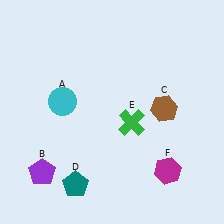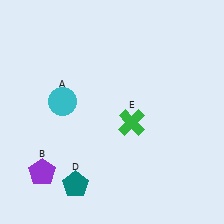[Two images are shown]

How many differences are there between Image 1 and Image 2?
There are 2 differences between the two images.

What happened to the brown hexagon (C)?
The brown hexagon (C) was removed in Image 2. It was in the top-right area of Image 1.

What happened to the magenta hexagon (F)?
The magenta hexagon (F) was removed in Image 2. It was in the bottom-right area of Image 1.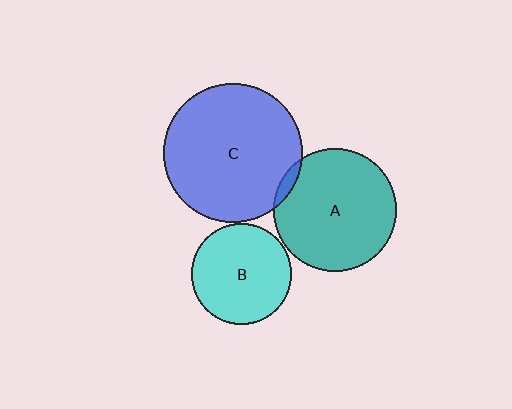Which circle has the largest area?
Circle C (blue).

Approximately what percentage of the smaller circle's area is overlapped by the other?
Approximately 5%.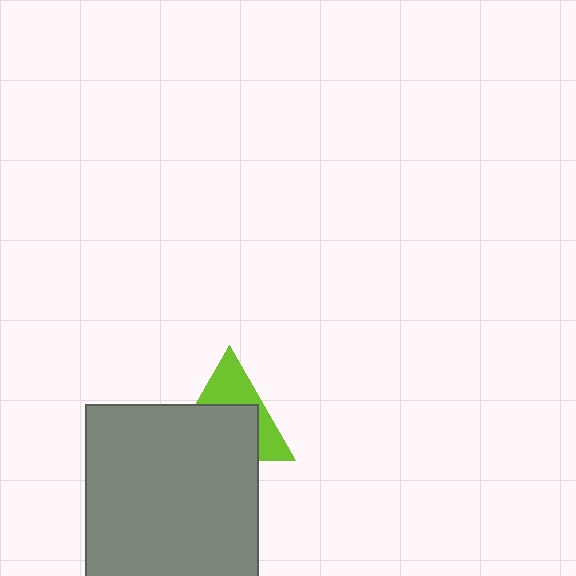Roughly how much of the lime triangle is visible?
A small part of it is visible (roughly 41%).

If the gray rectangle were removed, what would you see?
You would see the complete lime triangle.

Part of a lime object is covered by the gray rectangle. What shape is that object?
It is a triangle.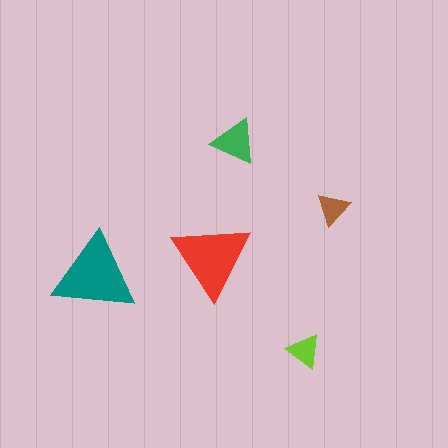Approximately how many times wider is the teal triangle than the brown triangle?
About 2.5 times wider.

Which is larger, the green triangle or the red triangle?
The red one.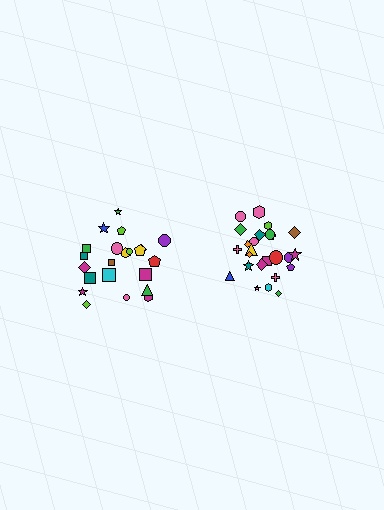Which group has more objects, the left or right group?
The right group.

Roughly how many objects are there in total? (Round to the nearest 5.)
Roughly 45 objects in total.